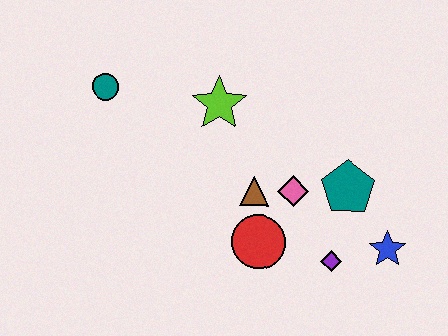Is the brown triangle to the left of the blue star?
Yes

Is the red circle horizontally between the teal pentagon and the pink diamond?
No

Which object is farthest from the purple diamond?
The teal circle is farthest from the purple diamond.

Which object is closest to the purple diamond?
The blue star is closest to the purple diamond.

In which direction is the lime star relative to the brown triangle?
The lime star is above the brown triangle.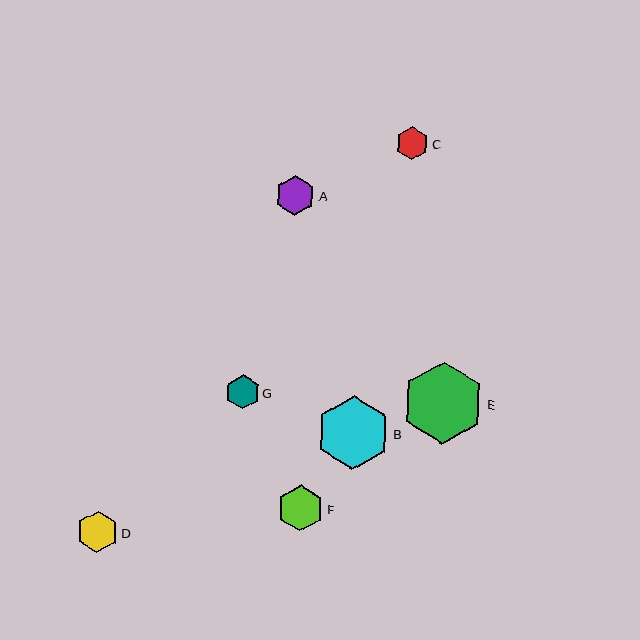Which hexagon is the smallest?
Hexagon C is the smallest with a size of approximately 33 pixels.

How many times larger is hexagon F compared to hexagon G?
Hexagon F is approximately 1.3 times the size of hexagon G.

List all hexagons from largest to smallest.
From largest to smallest: E, B, F, D, A, G, C.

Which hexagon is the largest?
Hexagon E is the largest with a size of approximately 82 pixels.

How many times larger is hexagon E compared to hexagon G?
Hexagon E is approximately 2.4 times the size of hexagon G.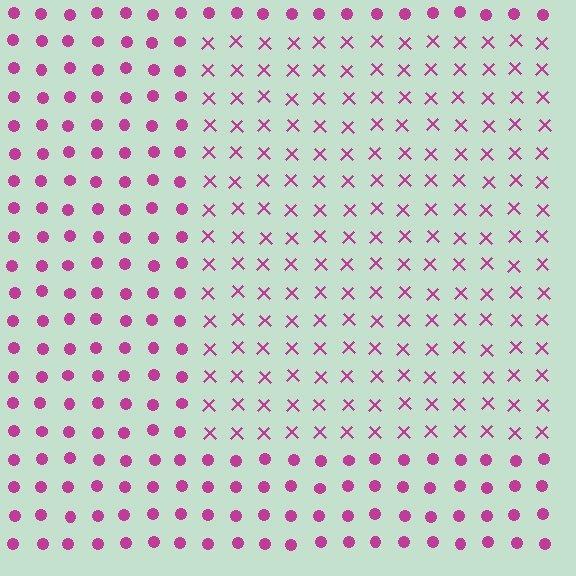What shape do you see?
I see a rectangle.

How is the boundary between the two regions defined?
The boundary is defined by a change in element shape: X marks inside vs. circles outside. All elements share the same color and spacing.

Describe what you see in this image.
The image is filled with small magenta elements arranged in a uniform grid. A rectangle-shaped region contains X marks, while the surrounding area contains circles. The boundary is defined purely by the change in element shape.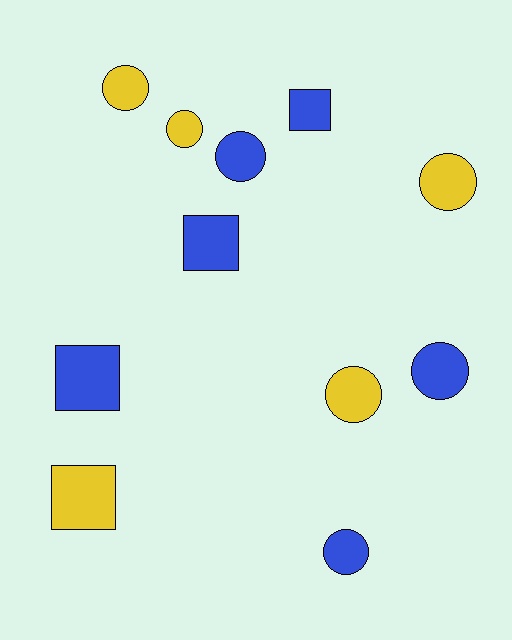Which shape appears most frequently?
Circle, with 7 objects.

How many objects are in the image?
There are 11 objects.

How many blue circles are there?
There are 3 blue circles.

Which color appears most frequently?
Blue, with 6 objects.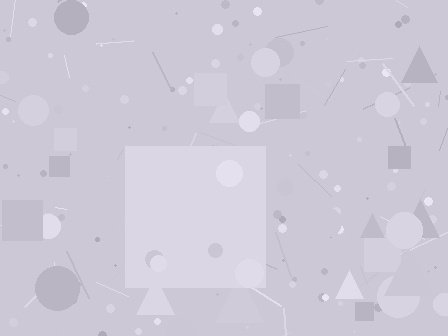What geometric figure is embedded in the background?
A square is embedded in the background.